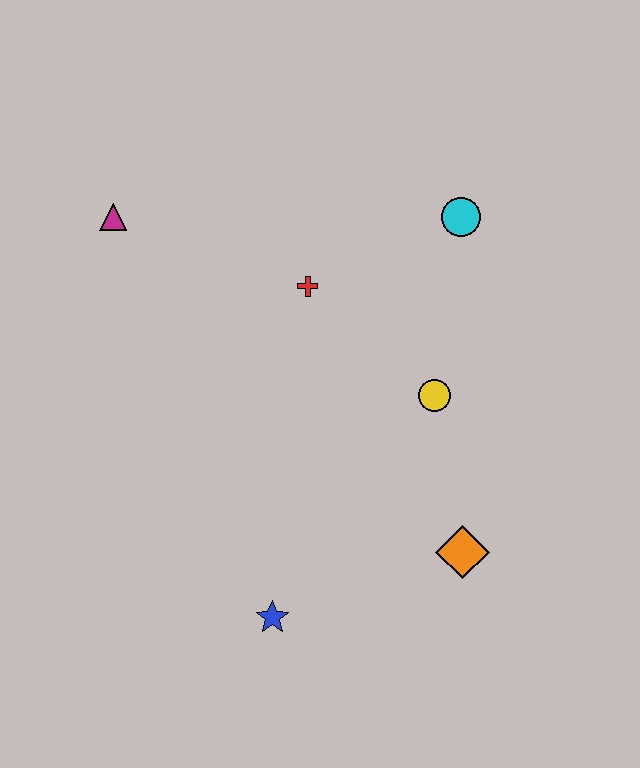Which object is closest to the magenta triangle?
The red cross is closest to the magenta triangle.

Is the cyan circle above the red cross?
Yes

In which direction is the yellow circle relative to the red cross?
The yellow circle is to the right of the red cross.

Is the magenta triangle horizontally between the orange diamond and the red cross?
No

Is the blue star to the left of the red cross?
Yes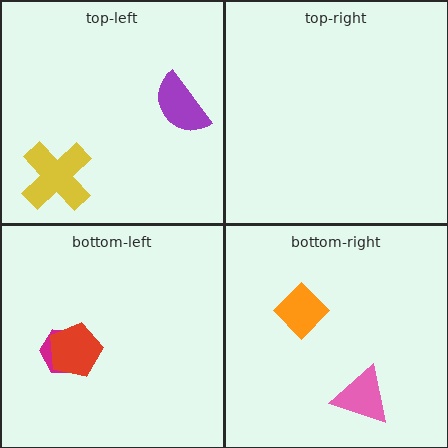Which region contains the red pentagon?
The bottom-left region.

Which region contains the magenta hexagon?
The bottom-left region.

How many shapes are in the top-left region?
2.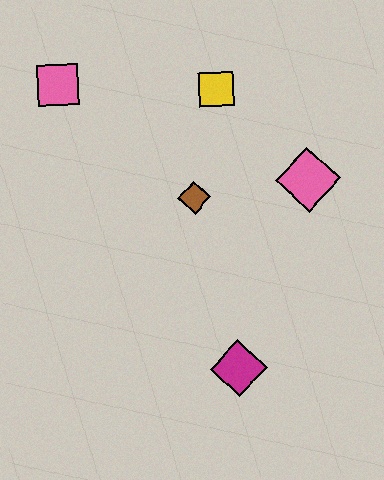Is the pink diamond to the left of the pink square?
No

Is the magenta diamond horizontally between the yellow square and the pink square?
No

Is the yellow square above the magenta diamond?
Yes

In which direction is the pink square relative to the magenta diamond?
The pink square is above the magenta diamond.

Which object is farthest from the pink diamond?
The pink square is farthest from the pink diamond.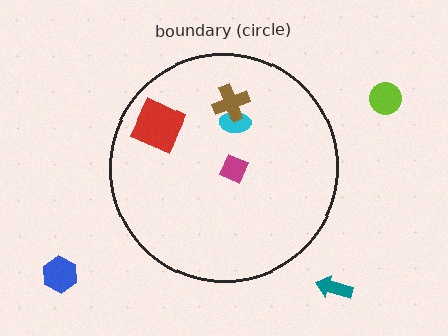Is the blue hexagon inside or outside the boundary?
Outside.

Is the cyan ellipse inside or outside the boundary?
Inside.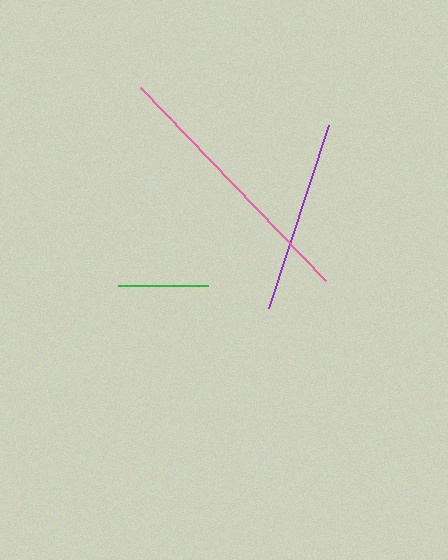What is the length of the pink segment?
The pink segment is approximately 267 pixels long.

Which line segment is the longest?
The pink line is the longest at approximately 267 pixels.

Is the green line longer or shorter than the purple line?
The purple line is longer than the green line.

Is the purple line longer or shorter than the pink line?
The pink line is longer than the purple line.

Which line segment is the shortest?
The green line is the shortest at approximately 90 pixels.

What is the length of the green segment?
The green segment is approximately 90 pixels long.